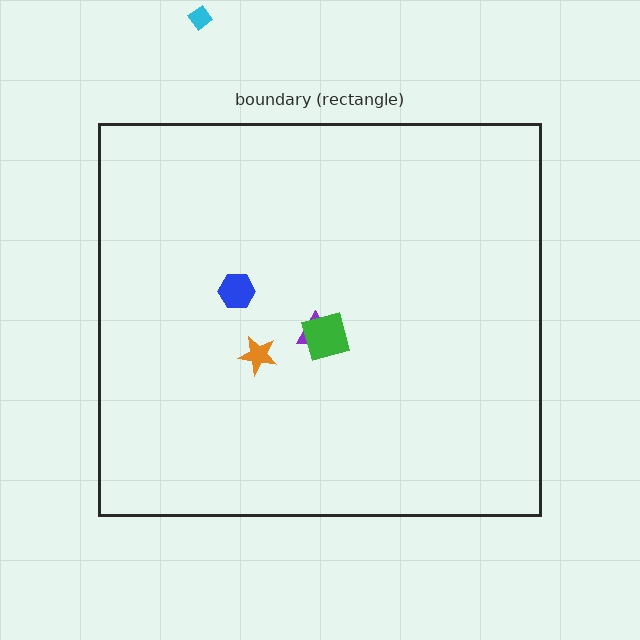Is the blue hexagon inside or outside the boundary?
Inside.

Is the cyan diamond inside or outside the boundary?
Outside.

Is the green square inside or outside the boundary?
Inside.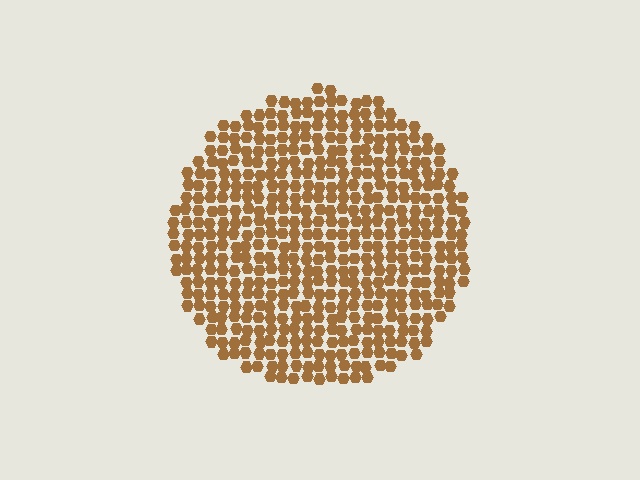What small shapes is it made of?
It is made of small hexagons.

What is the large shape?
The large shape is a circle.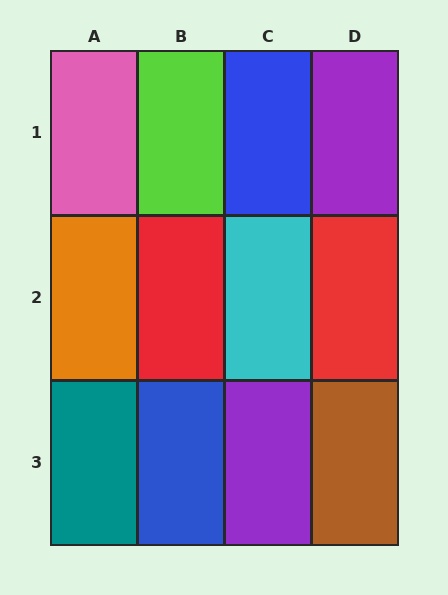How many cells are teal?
1 cell is teal.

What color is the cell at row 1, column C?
Blue.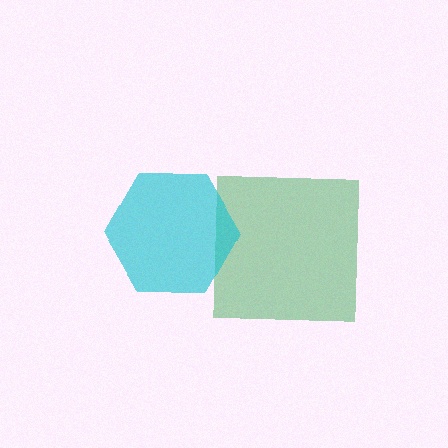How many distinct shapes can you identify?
There are 2 distinct shapes: a green square, a cyan hexagon.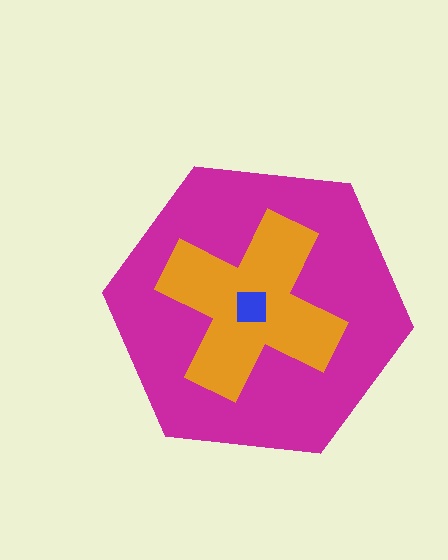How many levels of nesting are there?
3.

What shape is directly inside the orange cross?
The blue square.